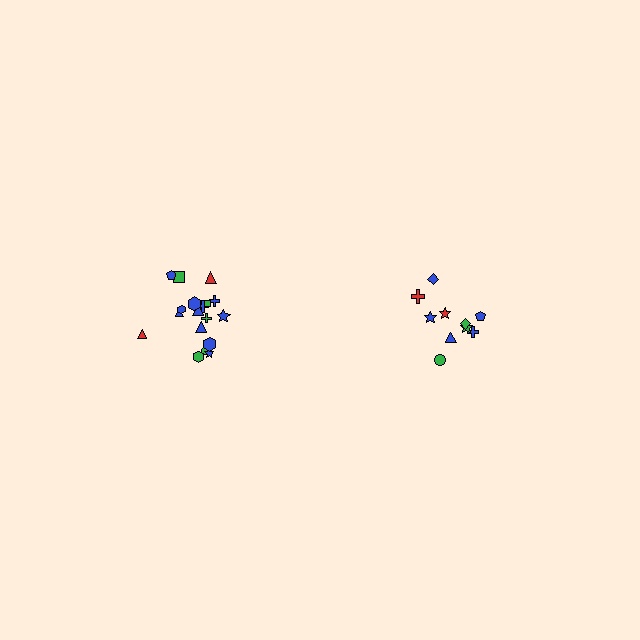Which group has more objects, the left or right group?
The left group.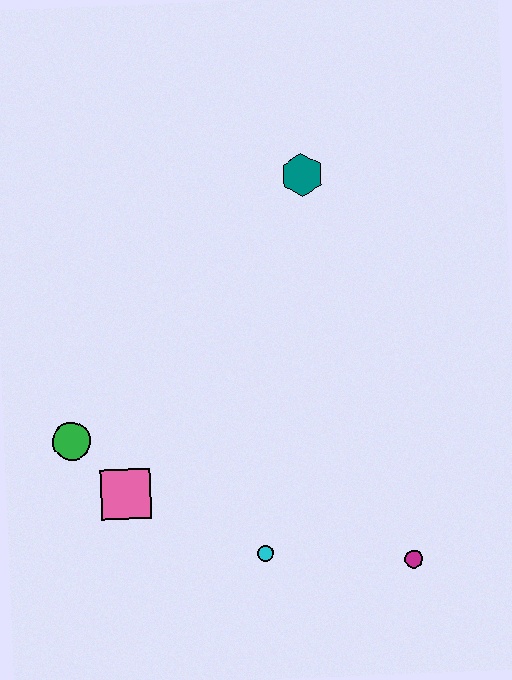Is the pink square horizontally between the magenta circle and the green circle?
Yes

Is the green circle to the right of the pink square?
No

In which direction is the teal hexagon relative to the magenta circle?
The teal hexagon is above the magenta circle.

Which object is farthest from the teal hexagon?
The magenta circle is farthest from the teal hexagon.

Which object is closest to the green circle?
The pink square is closest to the green circle.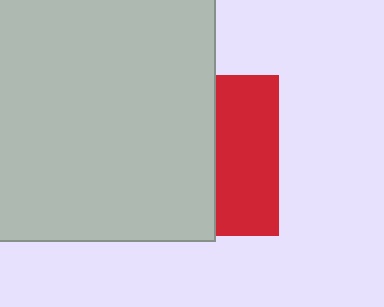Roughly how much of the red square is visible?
A small part of it is visible (roughly 40%).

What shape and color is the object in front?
The object in front is a light gray square.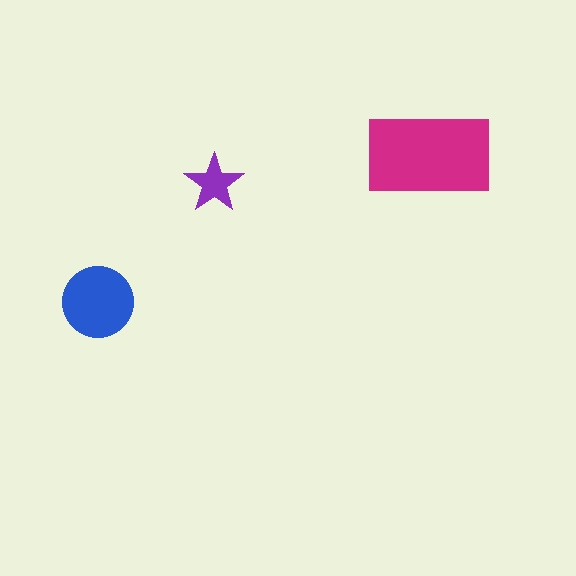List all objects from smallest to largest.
The purple star, the blue circle, the magenta rectangle.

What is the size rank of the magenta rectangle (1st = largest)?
1st.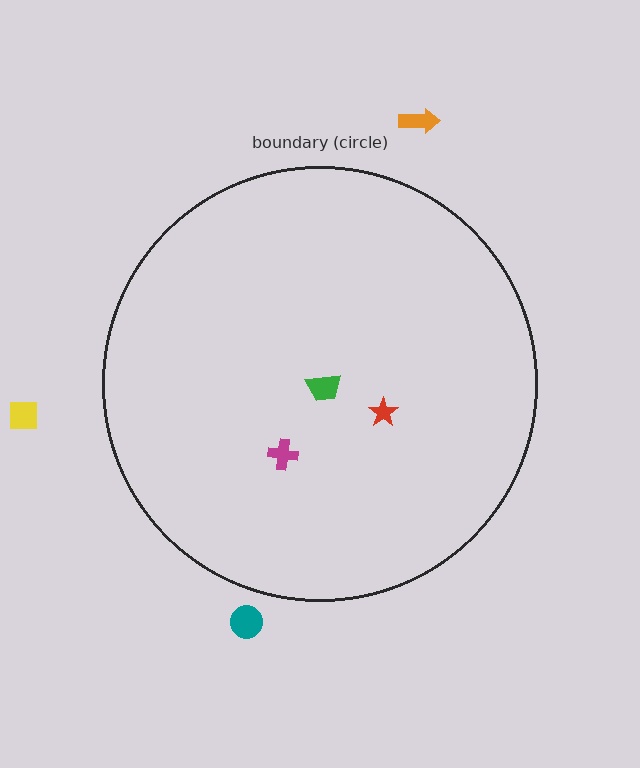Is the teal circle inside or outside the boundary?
Outside.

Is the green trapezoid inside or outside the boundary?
Inside.